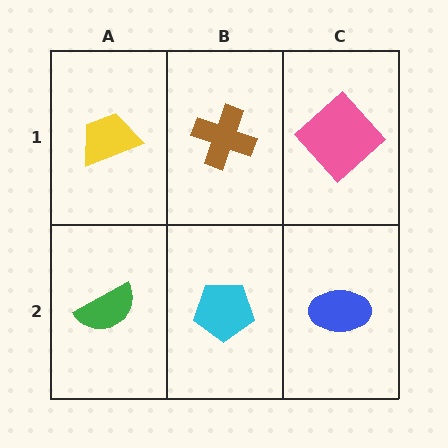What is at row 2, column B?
A cyan pentagon.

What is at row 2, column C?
A blue ellipse.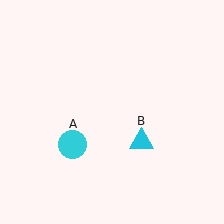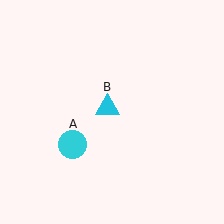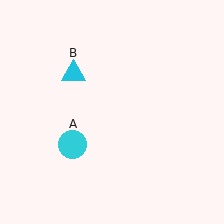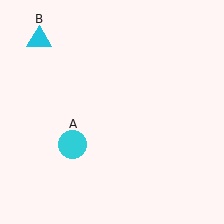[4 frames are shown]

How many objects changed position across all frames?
1 object changed position: cyan triangle (object B).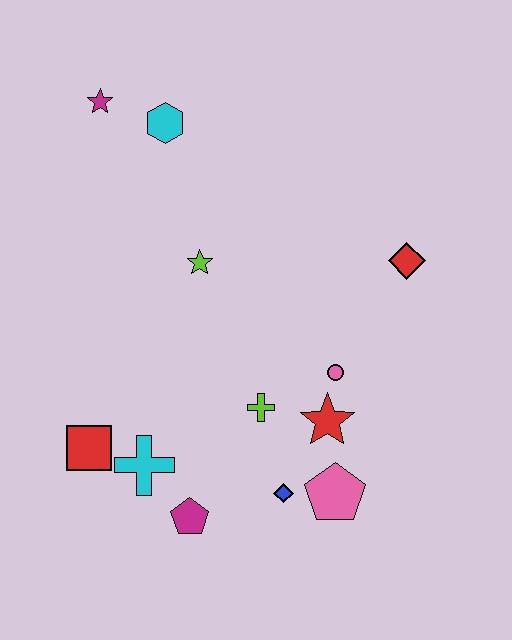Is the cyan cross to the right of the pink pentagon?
No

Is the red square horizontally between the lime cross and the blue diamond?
No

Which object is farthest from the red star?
The magenta star is farthest from the red star.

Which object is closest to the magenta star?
The cyan hexagon is closest to the magenta star.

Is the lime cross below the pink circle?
Yes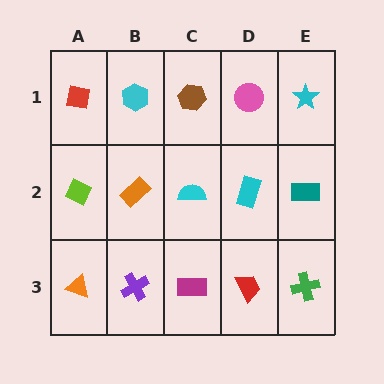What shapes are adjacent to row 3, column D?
A cyan rectangle (row 2, column D), a magenta rectangle (row 3, column C), a green cross (row 3, column E).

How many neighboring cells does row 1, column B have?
3.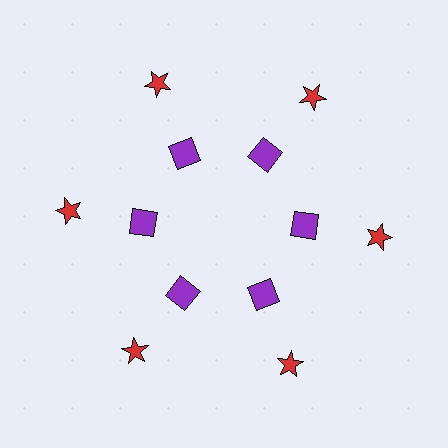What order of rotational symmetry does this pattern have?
This pattern has 6-fold rotational symmetry.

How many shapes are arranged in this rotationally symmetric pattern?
There are 12 shapes, arranged in 6 groups of 2.